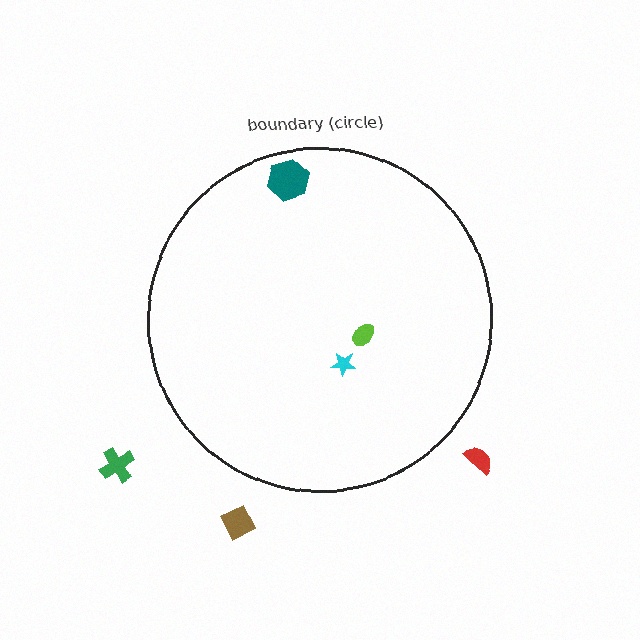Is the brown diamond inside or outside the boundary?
Outside.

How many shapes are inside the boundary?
3 inside, 3 outside.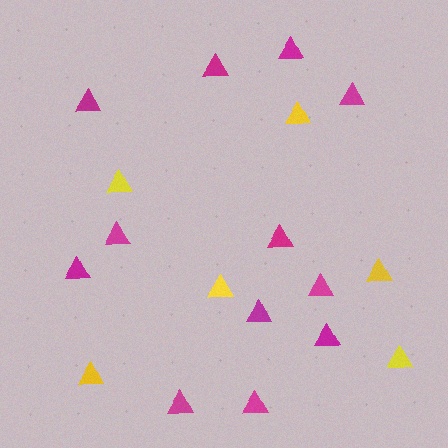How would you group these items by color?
There are 2 groups: one group of yellow triangles (6) and one group of magenta triangles (12).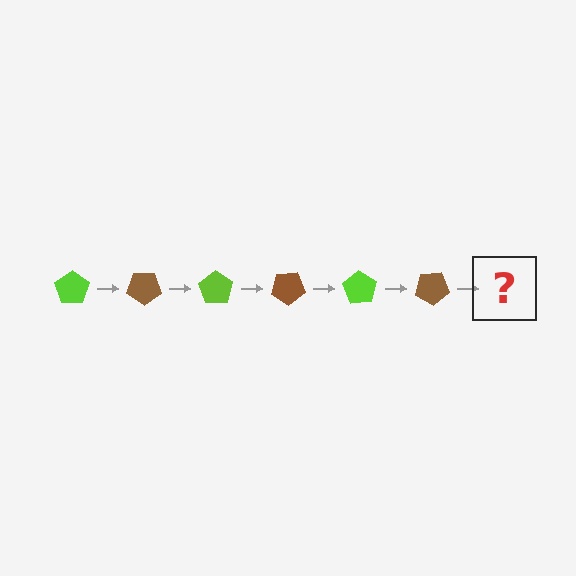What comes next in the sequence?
The next element should be a lime pentagon, rotated 210 degrees from the start.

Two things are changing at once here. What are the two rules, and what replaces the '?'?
The two rules are that it rotates 35 degrees each step and the color cycles through lime and brown. The '?' should be a lime pentagon, rotated 210 degrees from the start.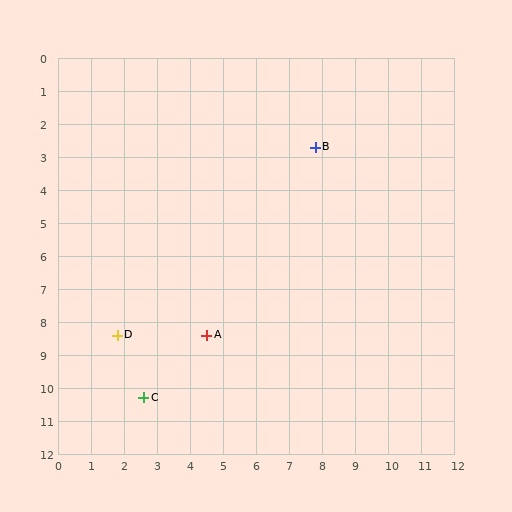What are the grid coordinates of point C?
Point C is at approximately (2.6, 10.3).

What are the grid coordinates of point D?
Point D is at approximately (1.8, 8.4).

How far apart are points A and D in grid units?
Points A and D are about 2.7 grid units apart.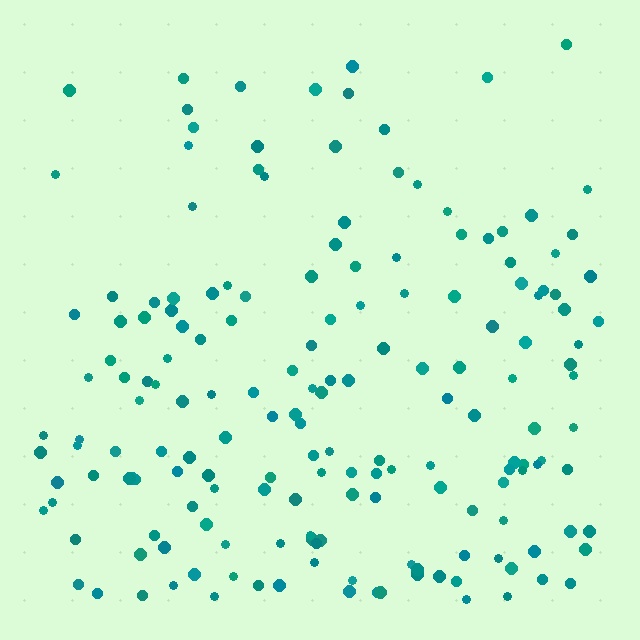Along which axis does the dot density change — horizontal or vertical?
Vertical.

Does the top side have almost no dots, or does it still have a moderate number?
Still a moderate number, just noticeably fewer than the bottom.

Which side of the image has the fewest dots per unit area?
The top.